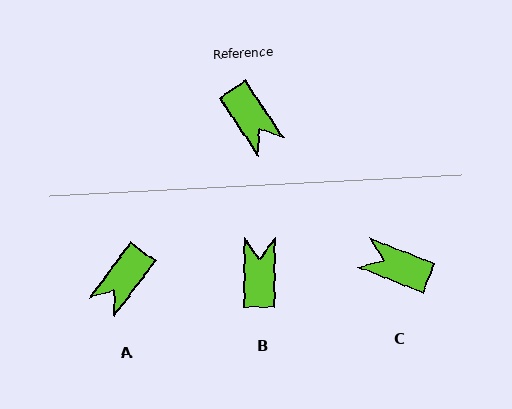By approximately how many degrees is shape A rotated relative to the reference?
Approximately 71 degrees clockwise.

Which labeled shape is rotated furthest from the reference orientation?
C, about 146 degrees away.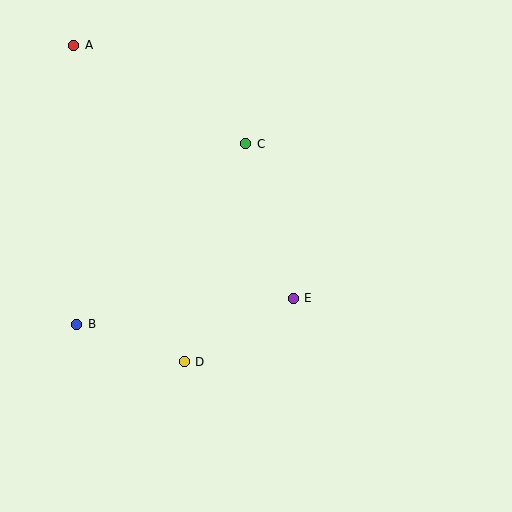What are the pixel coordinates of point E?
Point E is at (293, 298).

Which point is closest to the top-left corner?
Point A is closest to the top-left corner.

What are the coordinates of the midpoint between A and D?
The midpoint between A and D is at (129, 204).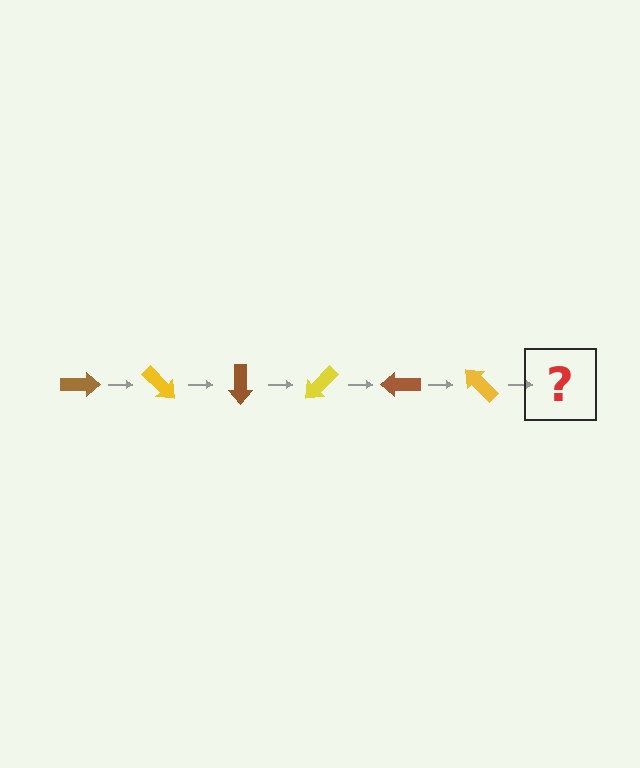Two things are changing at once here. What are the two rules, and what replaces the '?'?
The two rules are that it rotates 45 degrees each step and the color cycles through brown and yellow. The '?' should be a brown arrow, rotated 270 degrees from the start.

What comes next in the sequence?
The next element should be a brown arrow, rotated 270 degrees from the start.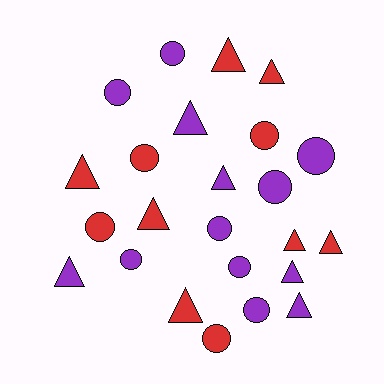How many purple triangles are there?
There are 5 purple triangles.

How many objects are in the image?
There are 24 objects.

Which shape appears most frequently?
Triangle, with 12 objects.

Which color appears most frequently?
Purple, with 13 objects.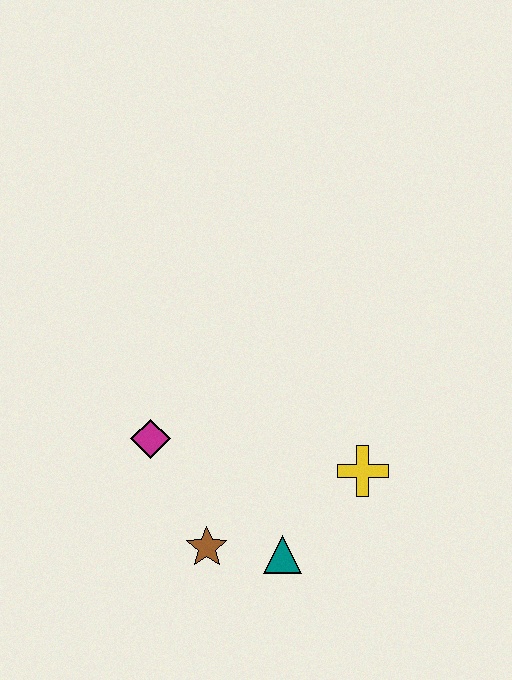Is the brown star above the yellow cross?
No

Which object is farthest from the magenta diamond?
The yellow cross is farthest from the magenta diamond.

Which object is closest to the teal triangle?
The brown star is closest to the teal triangle.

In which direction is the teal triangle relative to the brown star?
The teal triangle is to the right of the brown star.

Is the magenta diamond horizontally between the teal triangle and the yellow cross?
No